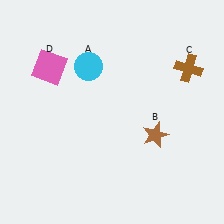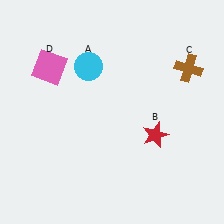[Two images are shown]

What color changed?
The star (B) changed from brown in Image 1 to red in Image 2.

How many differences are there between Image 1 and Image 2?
There is 1 difference between the two images.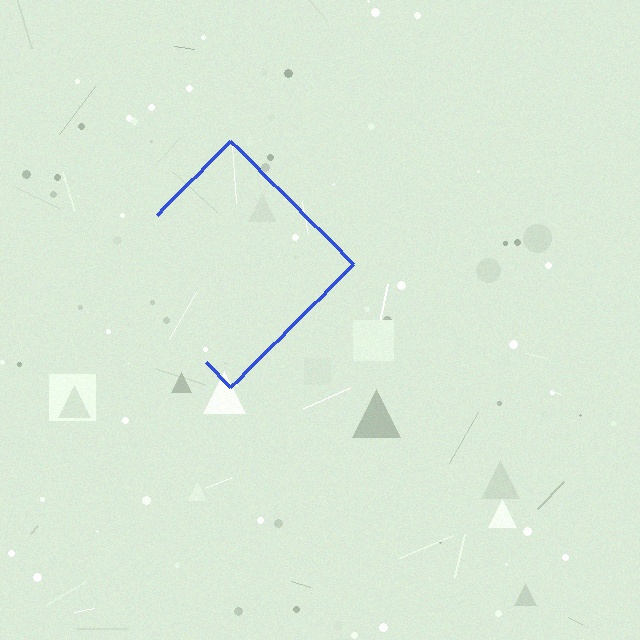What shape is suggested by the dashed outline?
The dashed outline suggests a diamond.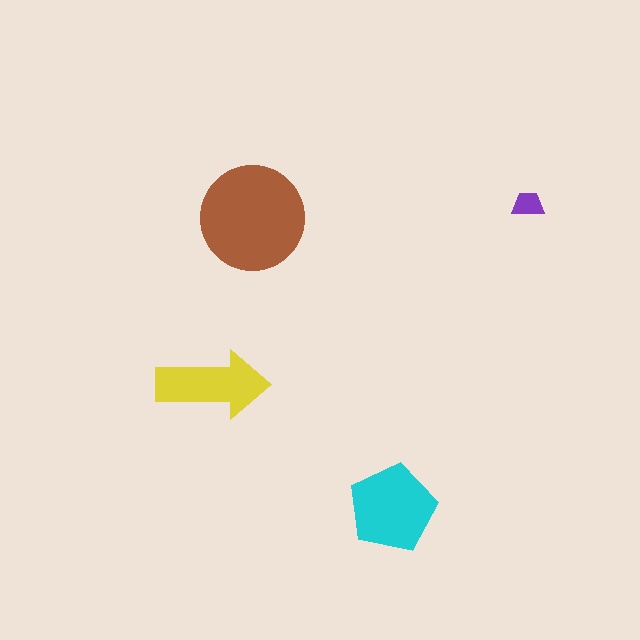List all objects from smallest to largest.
The purple trapezoid, the yellow arrow, the cyan pentagon, the brown circle.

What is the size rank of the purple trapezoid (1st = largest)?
4th.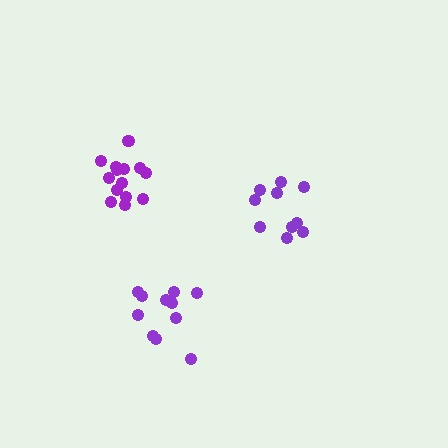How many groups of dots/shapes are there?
There are 3 groups.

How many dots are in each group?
Group 1: 11 dots, Group 2: 10 dots, Group 3: 14 dots (35 total).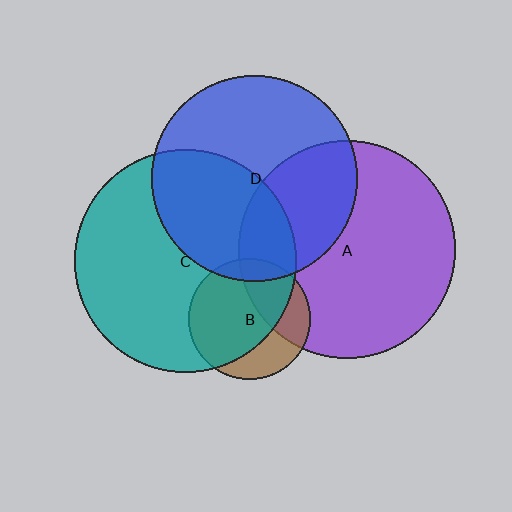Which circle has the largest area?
Circle C (teal).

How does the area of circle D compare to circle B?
Approximately 2.8 times.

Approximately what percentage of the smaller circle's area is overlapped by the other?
Approximately 35%.